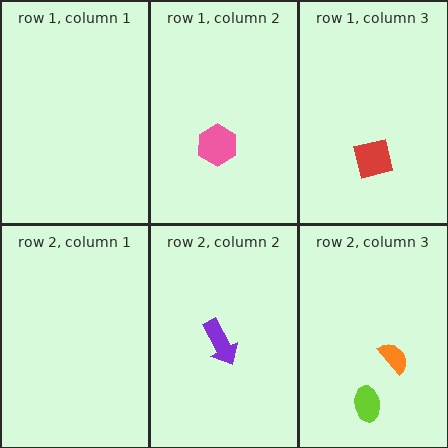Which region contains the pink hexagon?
The row 1, column 2 region.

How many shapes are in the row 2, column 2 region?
1.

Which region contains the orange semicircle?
The row 2, column 3 region.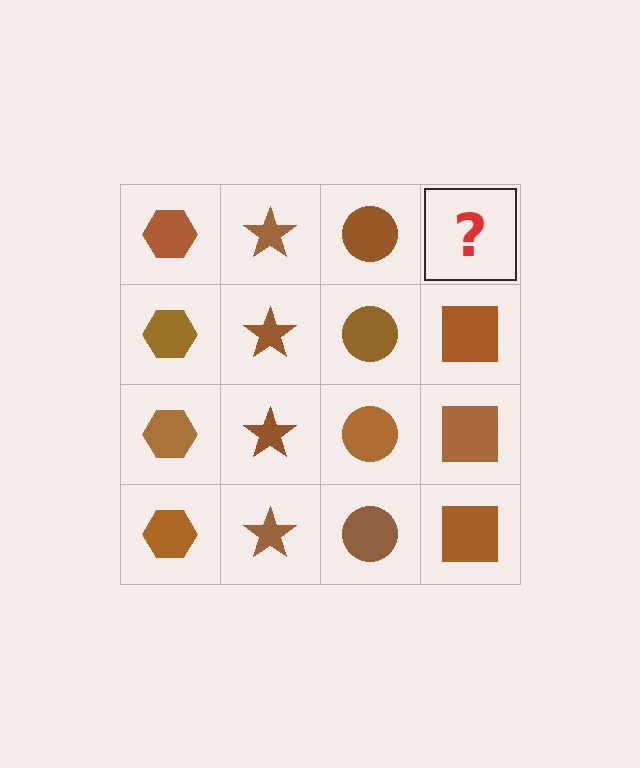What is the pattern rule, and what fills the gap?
The rule is that each column has a consistent shape. The gap should be filled with a brown square.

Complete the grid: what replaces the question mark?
The question mark should be replaced with a brown square.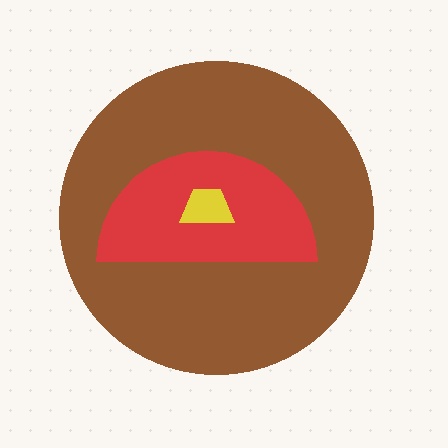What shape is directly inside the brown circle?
The red semicircle.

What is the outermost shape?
The brown circle.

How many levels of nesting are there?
3.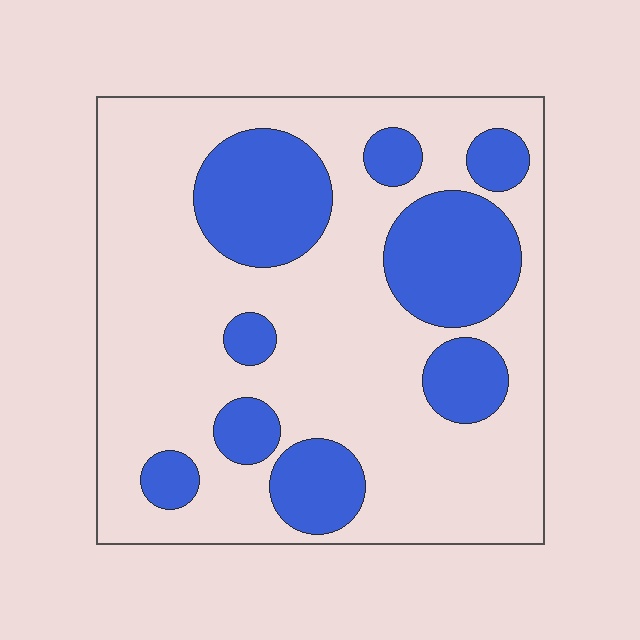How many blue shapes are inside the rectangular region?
9.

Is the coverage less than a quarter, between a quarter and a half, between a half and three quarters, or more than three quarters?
Between a quarter and a half.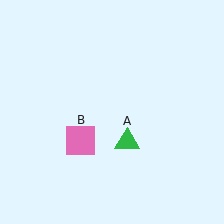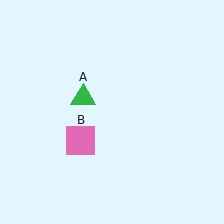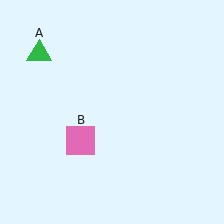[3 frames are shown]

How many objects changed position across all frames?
1 object changed position: green triangle (object A).